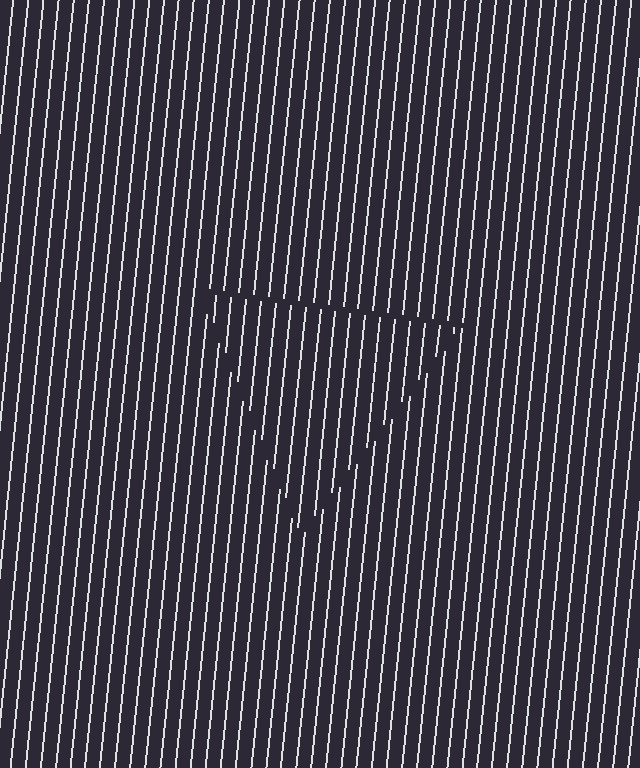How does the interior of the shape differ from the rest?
The interior of the shape contains the same grating, shifted by half a period — the contour is defined by the phase discontinuity where line-ends from the inner and outer gratings abut.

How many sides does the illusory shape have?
3 sides — the line-ends trace a triangle.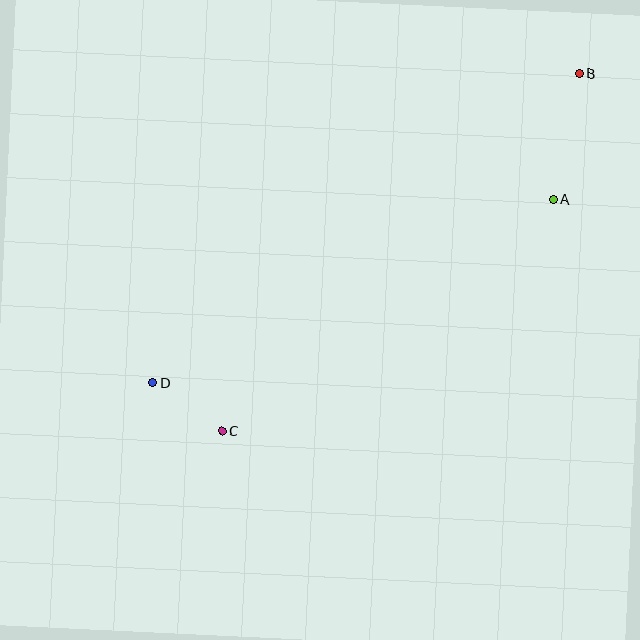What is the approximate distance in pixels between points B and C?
The distance between B and C is approximately 505 pixels.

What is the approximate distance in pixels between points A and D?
The distance between A and D is approximately 441 pixels.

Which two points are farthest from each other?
Points B and D are farthest from each other.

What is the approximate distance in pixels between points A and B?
The distance between A and B is approximately 129 pixels.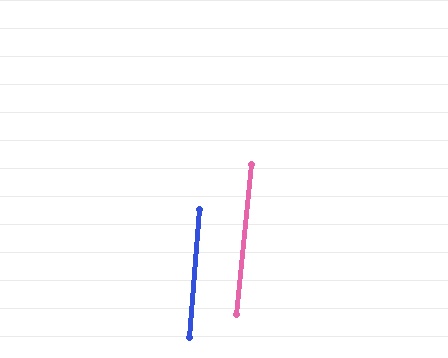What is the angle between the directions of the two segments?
Approximately 1 degree.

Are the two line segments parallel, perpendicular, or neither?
Parallel — their directions differ by only 1.2°.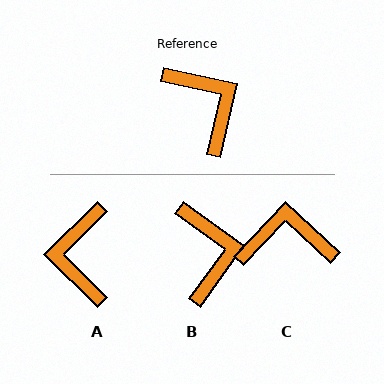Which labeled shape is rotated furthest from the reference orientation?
A, about 147 degrees away.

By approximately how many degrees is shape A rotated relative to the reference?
Approximately 147 degrees counter-clockwise.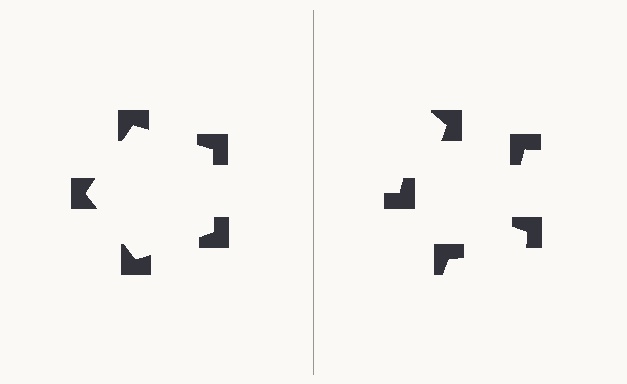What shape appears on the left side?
An illusory pentagon.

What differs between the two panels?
The notched squares are positioned identically on both sides; only the wedge orientations differ. On the left they align to a pentagon; on the right they are misaligned.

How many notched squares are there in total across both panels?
10 — 5 on each side.